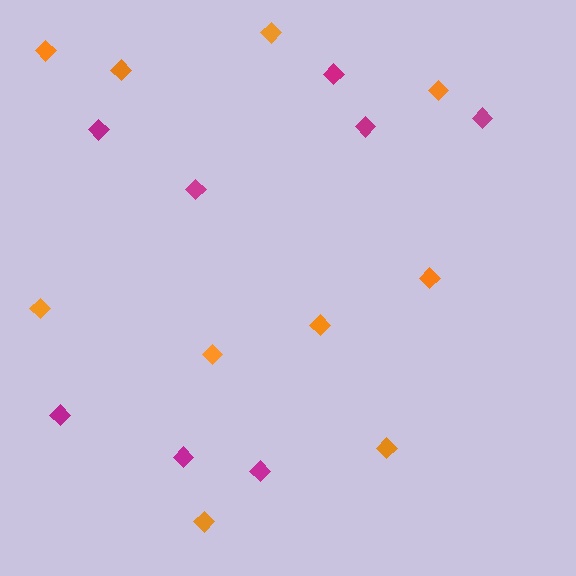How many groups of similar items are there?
There are 2 groups: one group of orange diamonds (10) and one group of magenta diamonds (8).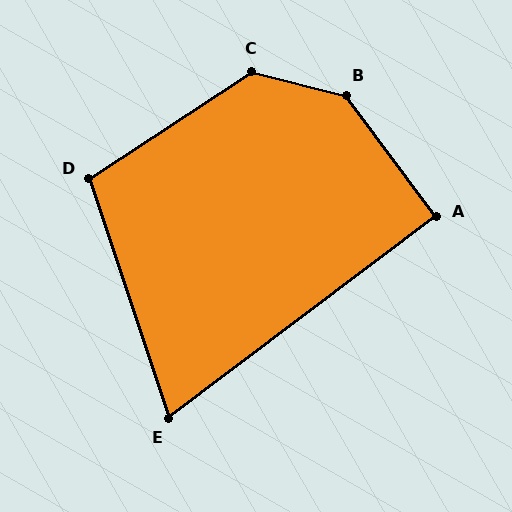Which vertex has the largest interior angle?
B, at approximately 141 degrees.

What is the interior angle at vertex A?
Approximately 91 degrees (approximately right).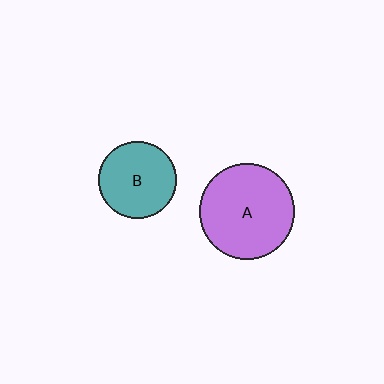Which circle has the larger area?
Circle A (purple).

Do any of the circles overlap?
No, none of the circles overlap.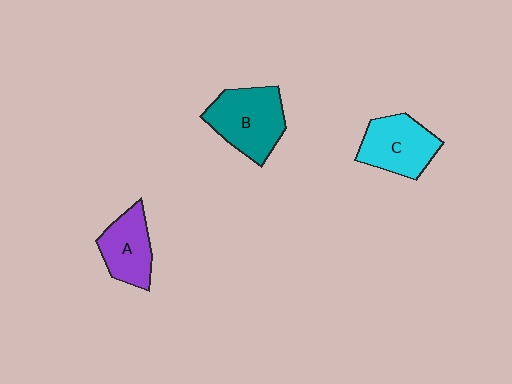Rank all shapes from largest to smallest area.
From largest to smallest: B (teal), C (cyan), A (purple).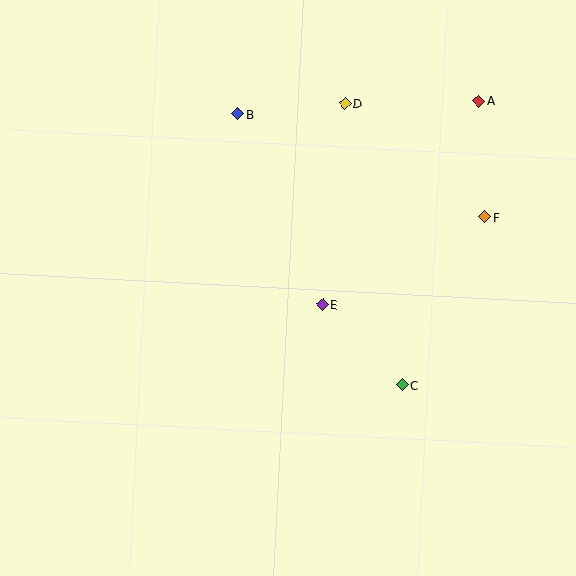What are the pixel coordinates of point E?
Point E is at (322, 305).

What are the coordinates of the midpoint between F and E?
The midpoint between F and E is at (403, 261).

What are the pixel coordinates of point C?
Point C is at (402, 385).